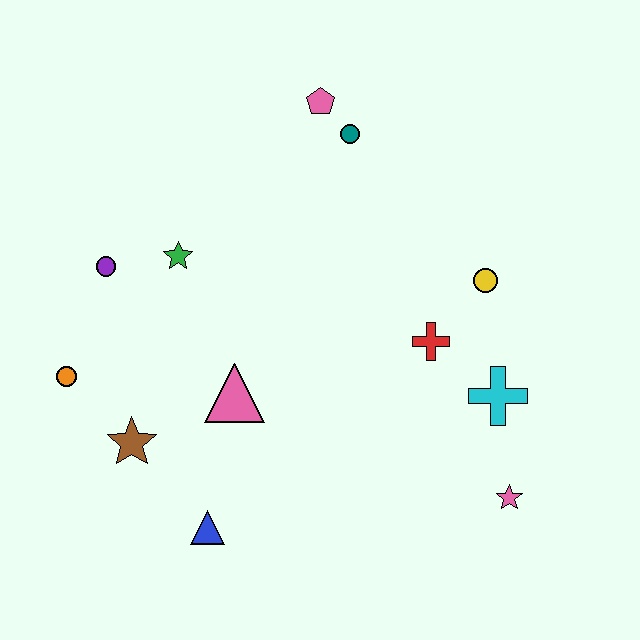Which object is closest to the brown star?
The orange circle is closest to the brown star.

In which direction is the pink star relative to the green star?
The pink star is to the right of the green star.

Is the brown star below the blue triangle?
No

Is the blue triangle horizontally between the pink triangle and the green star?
Yes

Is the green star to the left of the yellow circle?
Yes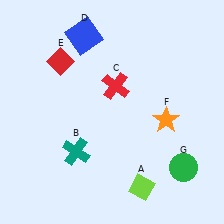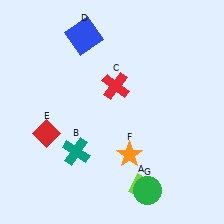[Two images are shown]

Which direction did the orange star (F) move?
The orange star (F) moved left.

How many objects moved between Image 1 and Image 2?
3 objects moved between the two images.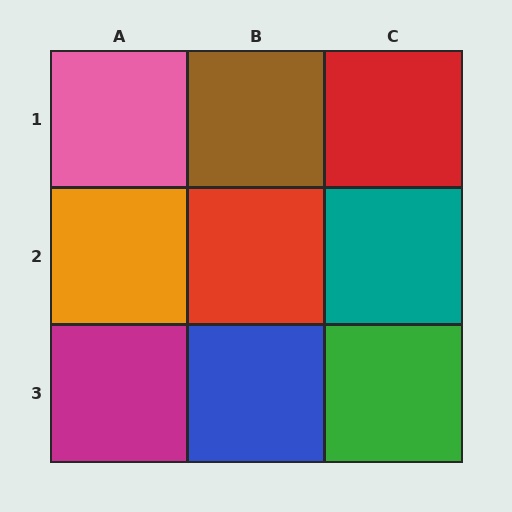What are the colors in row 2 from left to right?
Orange, red, teal.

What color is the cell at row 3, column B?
Blue.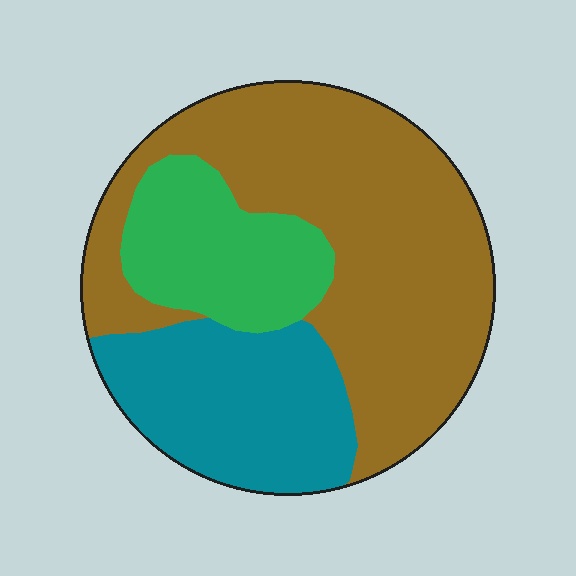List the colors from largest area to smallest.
From largest to smallest: brown, teal, green.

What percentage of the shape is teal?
Teal takes up between a quarter and a half of the shape.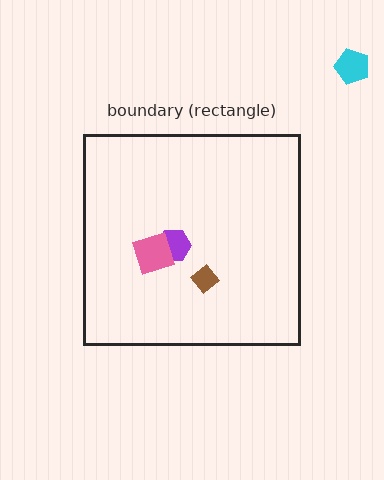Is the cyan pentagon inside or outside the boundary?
Outside.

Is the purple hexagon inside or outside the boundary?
Inside.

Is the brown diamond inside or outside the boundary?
Inside.